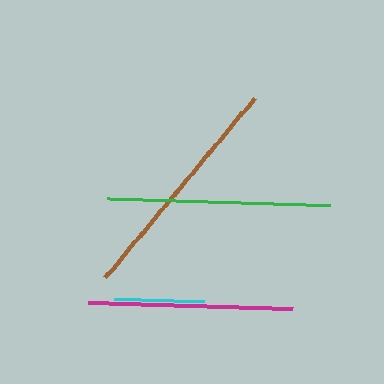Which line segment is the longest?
The brown line is the longest at approximately 234 pixels.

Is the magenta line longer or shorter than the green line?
The green line is longer than the magenta line.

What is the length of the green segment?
The green segment is approximately 223 pixels long.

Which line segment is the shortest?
The cyan line is the shortest at approximately 89 pixels.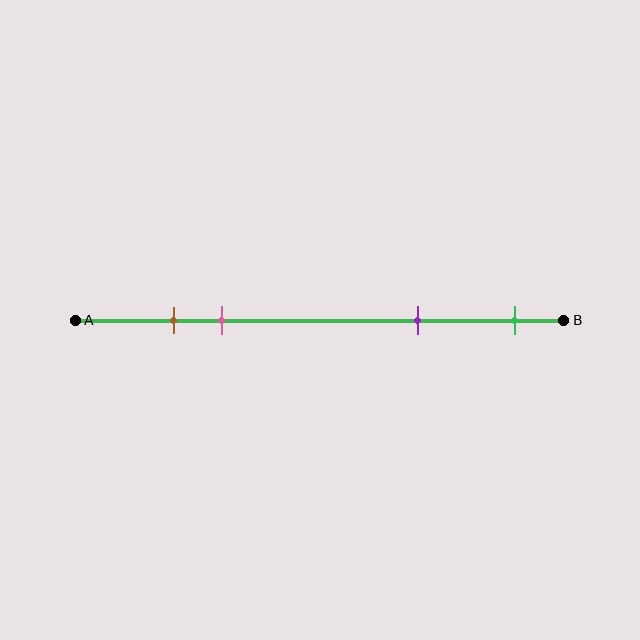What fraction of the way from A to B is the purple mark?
The purple mark is approximately 70% (0.7) of the way from A to B.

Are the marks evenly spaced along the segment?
No, the marks are not evenly spaced.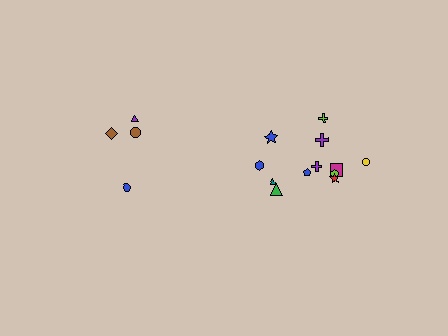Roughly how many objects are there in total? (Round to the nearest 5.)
Roughly 15 objects in total.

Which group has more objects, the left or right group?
The right group.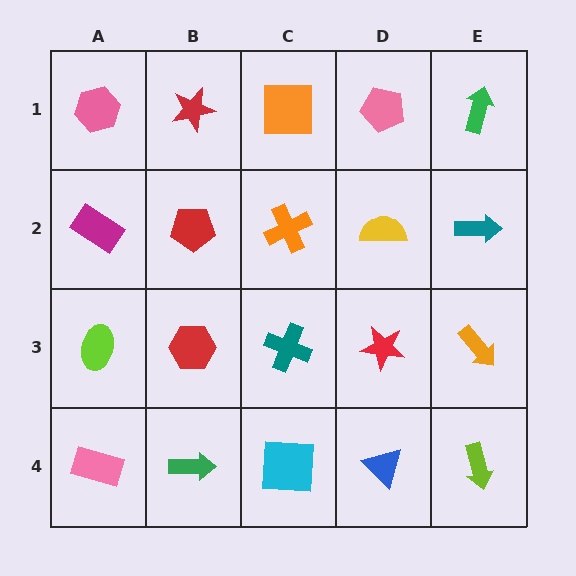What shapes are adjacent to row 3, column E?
A teal arrow (row 2, column E), a lime arrow (row 4, column E), a red star (row 3, column D).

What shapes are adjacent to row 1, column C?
An orange cross (row 2, column C), a red star (row 1, column B), a pink pentagon (row 1, column D).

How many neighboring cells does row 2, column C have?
4.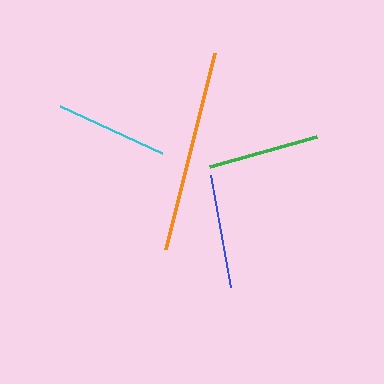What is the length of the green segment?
The green segment is approximately 111 pixels long.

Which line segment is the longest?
The orange line is the longest at approximately 202 pixels.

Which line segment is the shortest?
The green line is the shortest at approximately 111 pixels.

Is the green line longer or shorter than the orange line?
The orange line is longer than the green line.